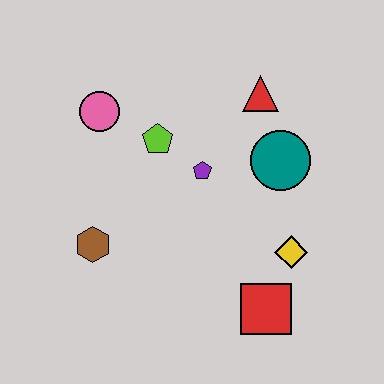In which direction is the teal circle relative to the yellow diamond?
The teal circle is above the yellow diamond.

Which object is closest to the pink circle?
The lime pentagon is closest to the pink circle.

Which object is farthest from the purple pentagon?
The red square is farthest from the purple pentagon.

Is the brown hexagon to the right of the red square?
No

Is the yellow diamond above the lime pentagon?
No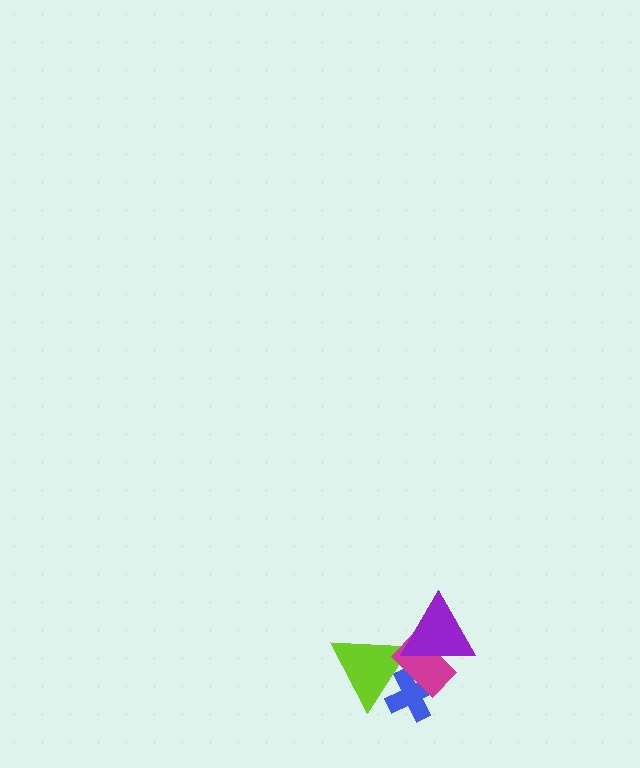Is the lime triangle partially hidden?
Yes, it is partially covered by another shape.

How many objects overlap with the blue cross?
2 objects overlap with the blue cross.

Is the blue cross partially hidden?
Yes, it is partially covered by another shape.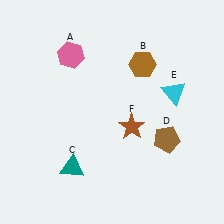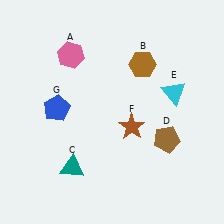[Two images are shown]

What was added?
A blue pentagon (G) was added in Image 2.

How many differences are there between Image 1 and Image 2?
There is 1 difference between the two images.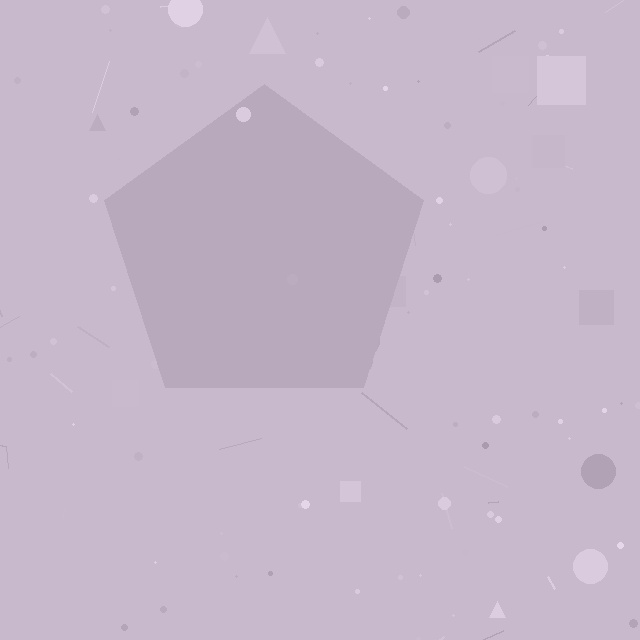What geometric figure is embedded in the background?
A pentagon is embedded in the background.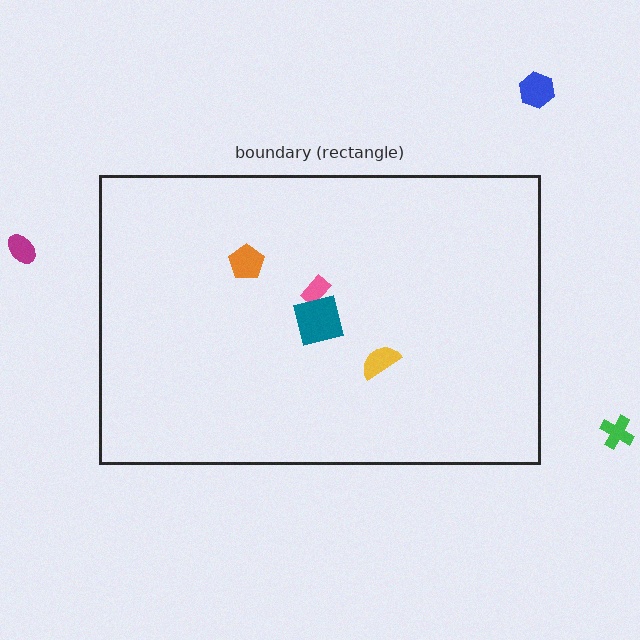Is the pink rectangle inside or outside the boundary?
Inside.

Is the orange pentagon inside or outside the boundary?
Inside.